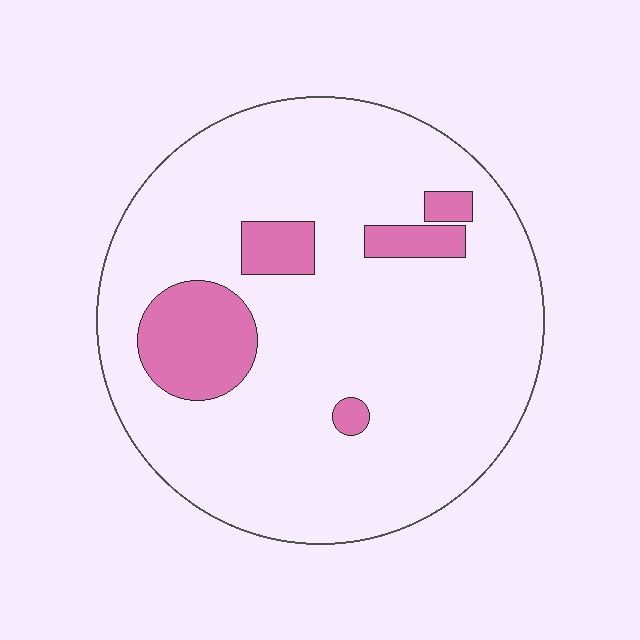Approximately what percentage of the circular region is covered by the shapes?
Approximately 15%.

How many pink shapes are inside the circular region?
5.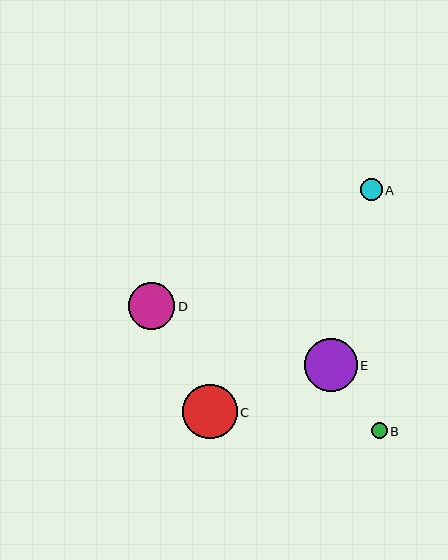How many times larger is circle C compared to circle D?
Circle C is approximately 1.2 times the size of circle D.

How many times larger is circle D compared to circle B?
Circle D is approximately 2.8 times the size of circle B.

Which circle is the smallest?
Circle B is the smallest with a size of approximately 16 pixels.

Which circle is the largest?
Circle C is the largest with a size of approximately 54 pixels.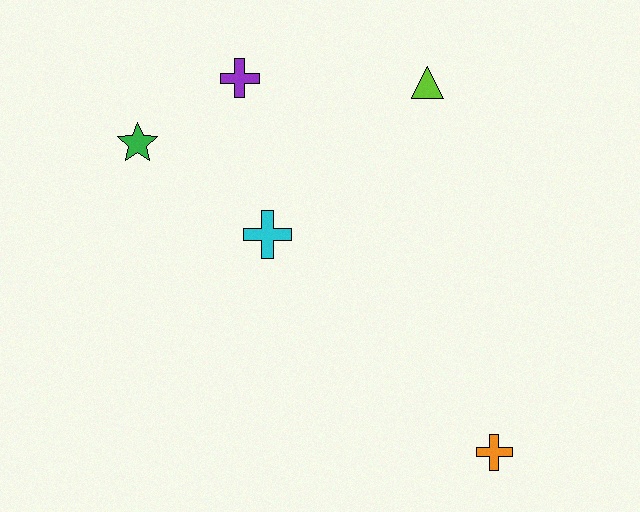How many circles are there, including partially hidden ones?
There are no circles.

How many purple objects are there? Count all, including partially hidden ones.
There is 1 purple object.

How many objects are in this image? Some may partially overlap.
There are 5 objects.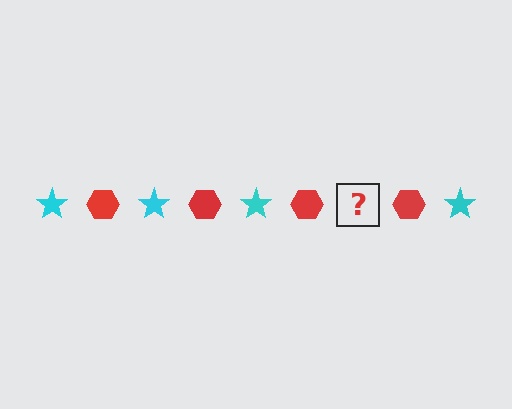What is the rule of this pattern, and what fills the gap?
The rule is that the pattern alternates between cyan star and red hexagon. The gap should be filled with a cyan star.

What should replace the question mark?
The question mark should be replaced with a cyan star.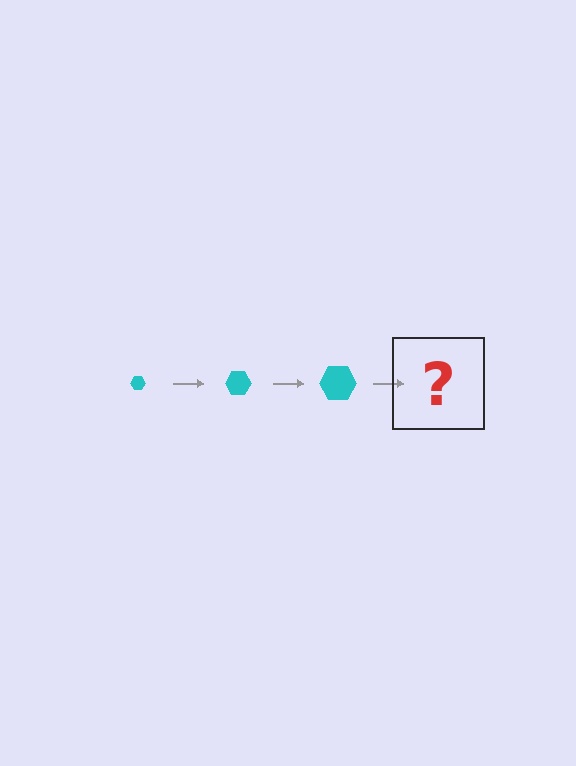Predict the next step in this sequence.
The next step is a cyan hexagon, larger than the previous one.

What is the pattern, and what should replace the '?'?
The pattern is that the hexagon gets progressively larger each step. The '?' should be a cyan hexagon, larger than the previous one.